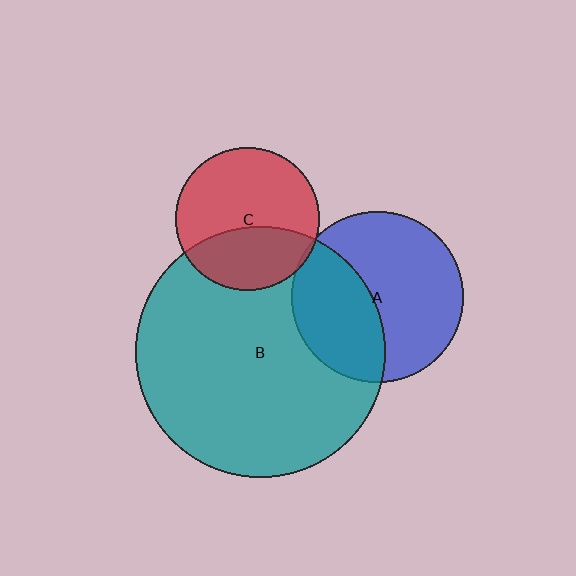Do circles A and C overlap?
Yes.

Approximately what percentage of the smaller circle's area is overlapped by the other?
Approximately 5%.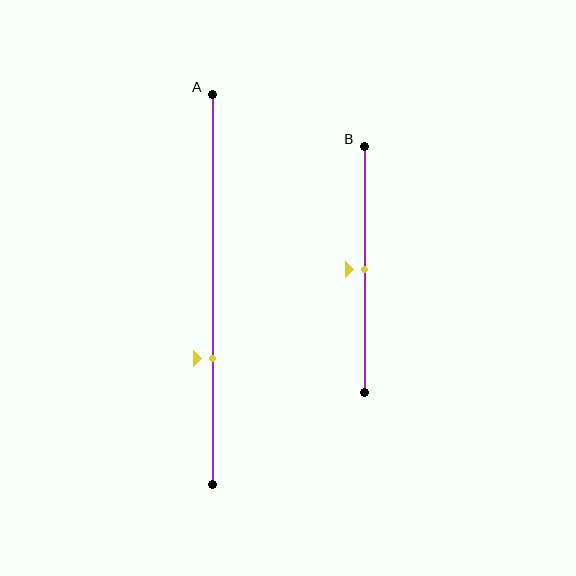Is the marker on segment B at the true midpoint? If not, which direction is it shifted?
Yes, the marker on segment B is at the true midpoint.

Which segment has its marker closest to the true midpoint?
Segment B has its marker closest to the true midpoint.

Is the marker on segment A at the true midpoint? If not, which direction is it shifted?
No, the marker on segment A is shifted downward by about 18% of the segment length.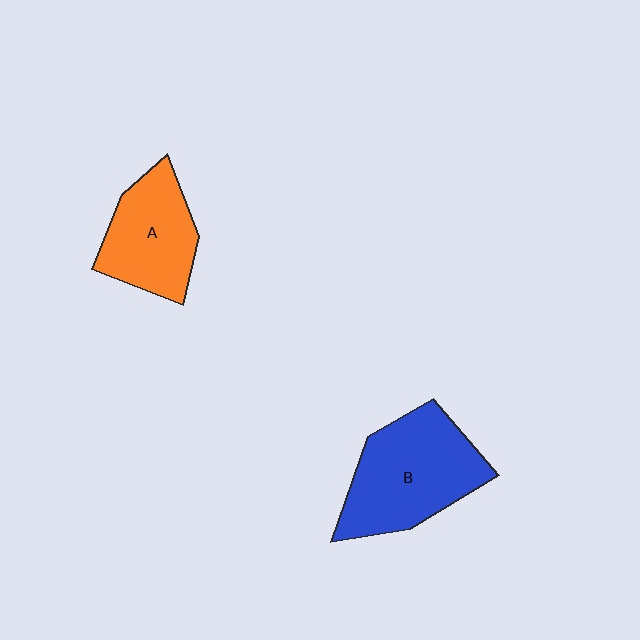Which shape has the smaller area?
Shape A (orange).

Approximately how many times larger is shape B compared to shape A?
Approximately 1.4 times.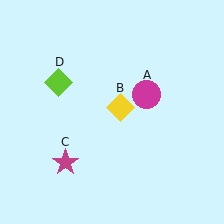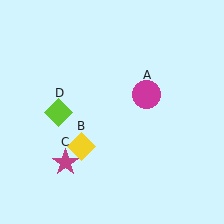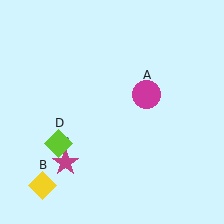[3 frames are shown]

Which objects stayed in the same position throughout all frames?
Magenta circle (object A) and magenta star (object C) remained stationary.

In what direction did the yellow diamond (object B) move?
The yellow diamond (object B) moved down and to the left.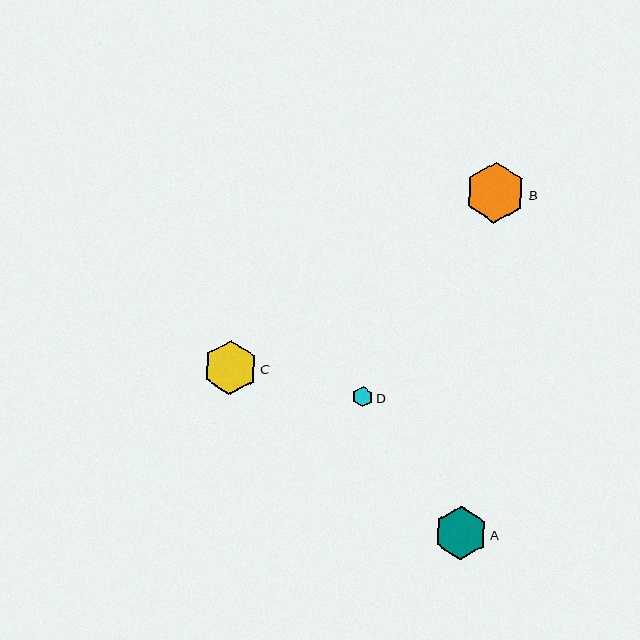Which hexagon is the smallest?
Hexagon D is the smallest with a size of approximately 21 pixels.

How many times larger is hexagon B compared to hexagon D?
Hexagon B is approximately 3.0 times the size of hexagon D.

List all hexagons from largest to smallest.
From largest to smallest: B, C, A, D.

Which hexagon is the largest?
Hexagon B is the largest with a size of approximately 61 pixels.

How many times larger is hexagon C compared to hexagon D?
Hexagon C is approximately 2.6 times the size of hexagon D.